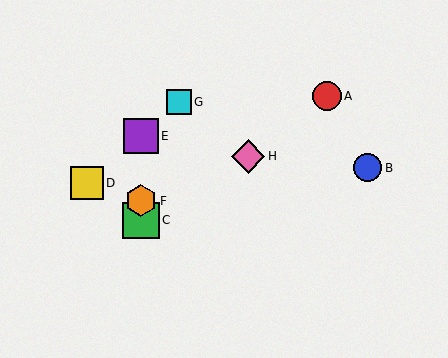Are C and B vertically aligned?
No, C is at x≈141 and B is at x≈368.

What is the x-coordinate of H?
Object H is at x≈248.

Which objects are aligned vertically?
Objects C, E, F are aligned vertically.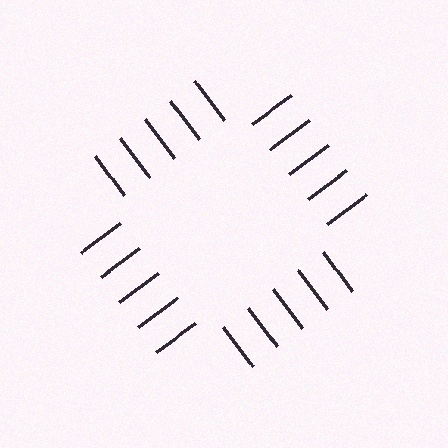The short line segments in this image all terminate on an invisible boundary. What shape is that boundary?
An illusory square — the line segments terminate on its edges but no continuous stroke is drawn.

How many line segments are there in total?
20 — 5 along each of the 4 edges.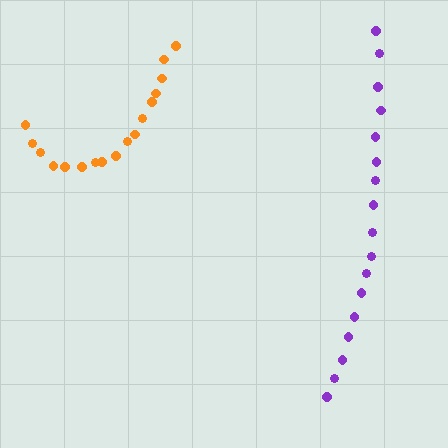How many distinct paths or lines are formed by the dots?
There are 2 distinct paths.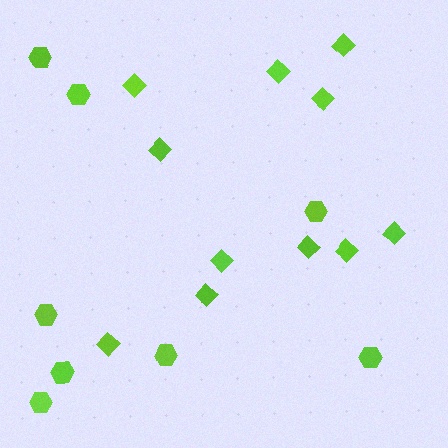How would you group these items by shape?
There are 2 groups: one group of diamonds (11) and one group of hexagons (8).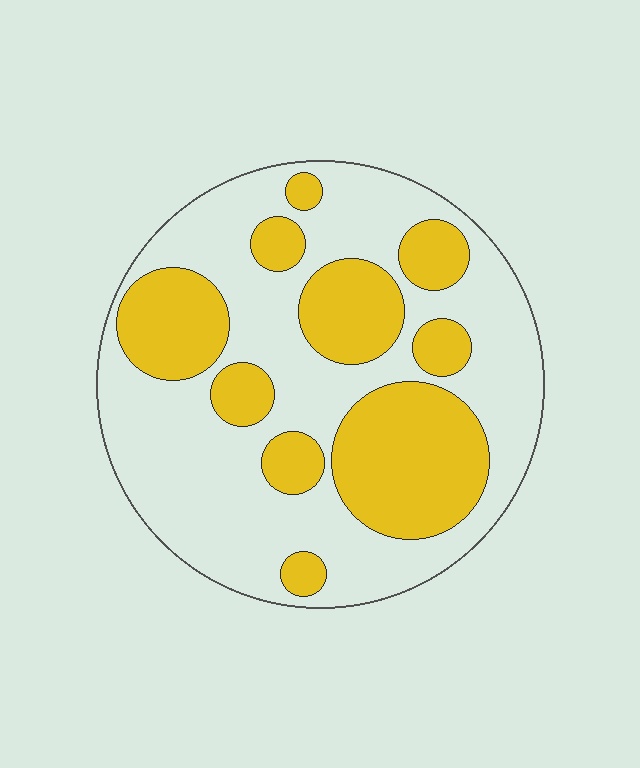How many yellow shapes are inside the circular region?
10.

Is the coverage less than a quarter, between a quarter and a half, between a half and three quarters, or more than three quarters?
Between a quarter and a half.